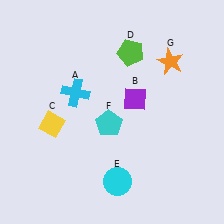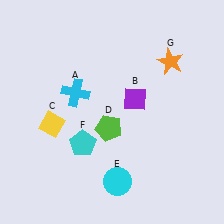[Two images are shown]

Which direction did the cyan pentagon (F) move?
The cyan pentagon (F) moved left.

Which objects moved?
The objects that moved are: the lime pentagon (D), the cyan pentagon (F).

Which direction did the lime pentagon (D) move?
The lime pentagon (D) moved down.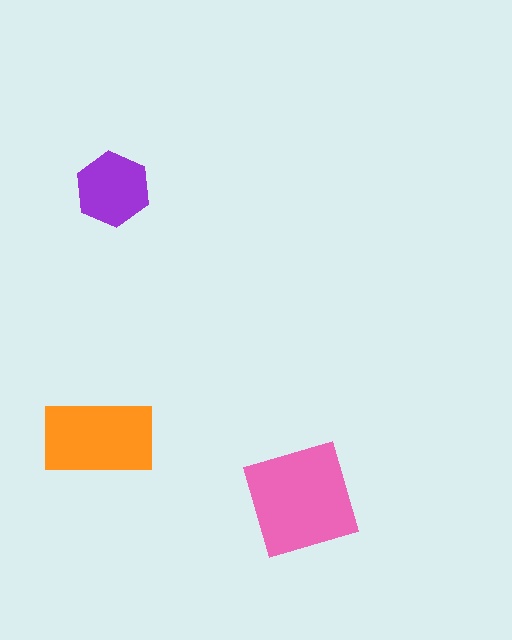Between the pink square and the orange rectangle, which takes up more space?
The pink square.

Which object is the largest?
The pink square.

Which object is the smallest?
The purple hexagon.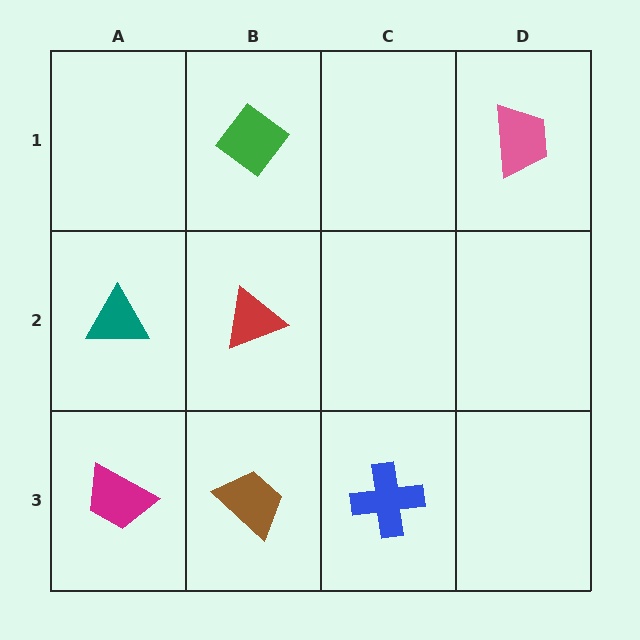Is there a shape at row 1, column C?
No, that cell is empty.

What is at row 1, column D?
A pink trapezoid.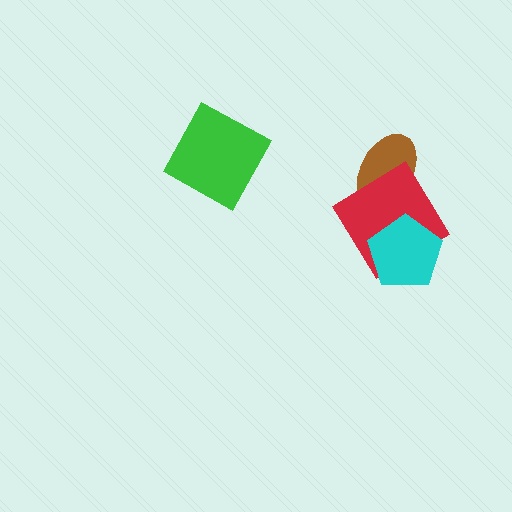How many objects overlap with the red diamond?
2 objects overlap with the red diamond.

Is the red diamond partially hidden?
Yes, it is partially covered by another shape.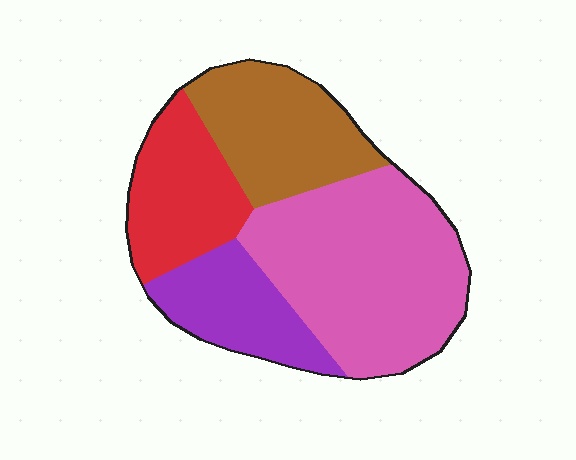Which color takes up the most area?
Pink, at roughly 40%.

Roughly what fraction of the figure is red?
Red takes up about one fifth (1/5) of the figure.